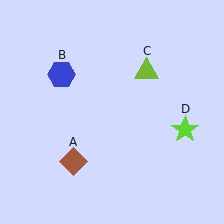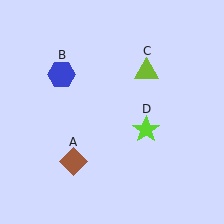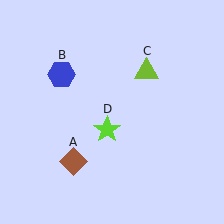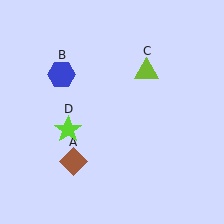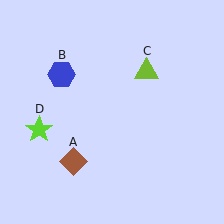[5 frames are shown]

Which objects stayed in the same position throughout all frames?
Brown diamond (object A) and blue hexagon (object B) and lime triangle (object C) remained stationary.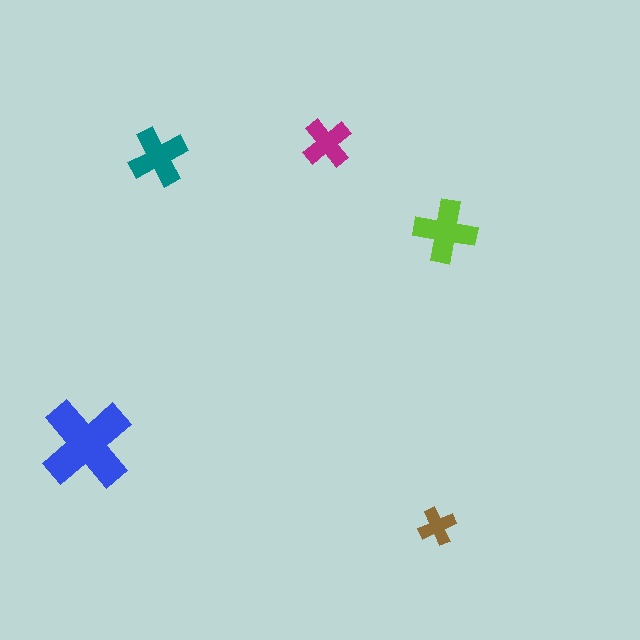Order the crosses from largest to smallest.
the blue one, the lime one, the teal one, the magenta one, the brown one.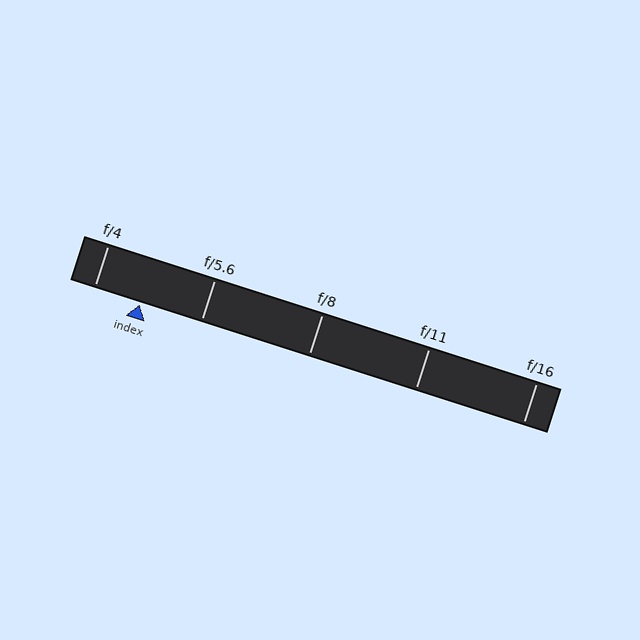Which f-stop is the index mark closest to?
The index mark is closest to f/4.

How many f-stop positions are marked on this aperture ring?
There are 5 f-stop positions marked.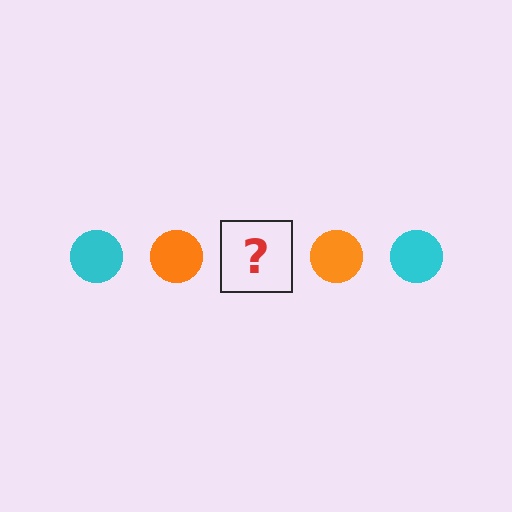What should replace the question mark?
The question mark should be replaced with a cyan circle.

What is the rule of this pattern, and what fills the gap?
The rule is that the pattern cycles through cyan, orange circles. The gap should be filled with a cyan circle.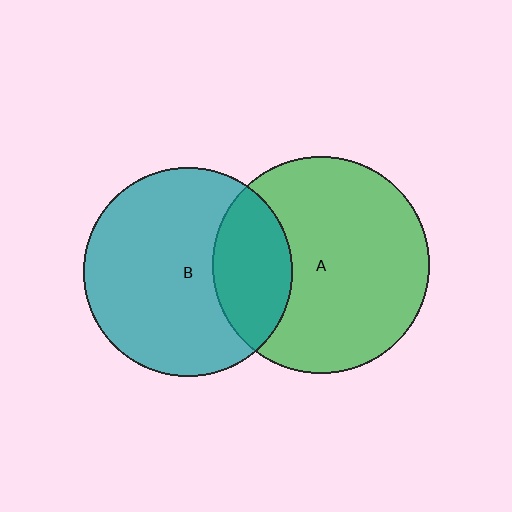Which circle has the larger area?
Circle A (green).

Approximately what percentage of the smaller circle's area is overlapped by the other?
Approximately 25%.